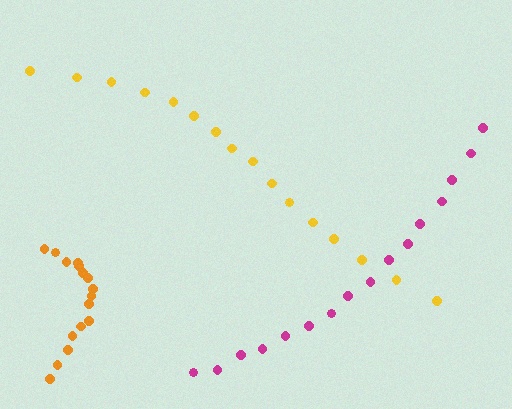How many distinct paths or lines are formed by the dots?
There are 3 distinct paths.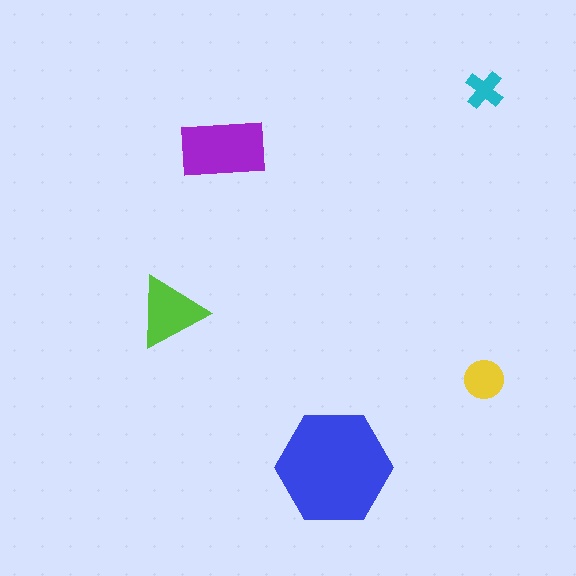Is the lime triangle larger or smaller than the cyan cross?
Larger.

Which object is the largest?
The blue hexagon.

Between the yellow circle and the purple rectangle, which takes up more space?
The purple rectangle.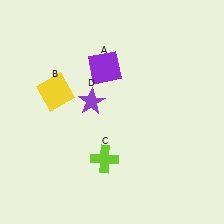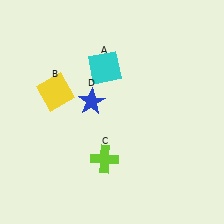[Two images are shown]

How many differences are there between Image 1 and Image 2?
There are 2 differences between the two images.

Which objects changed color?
A changed from purple to cyan. D changed from purple to blue.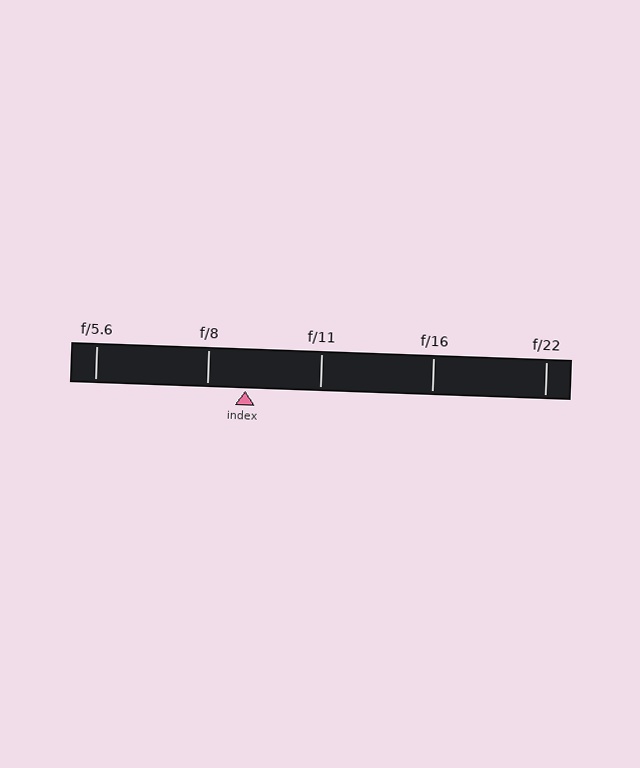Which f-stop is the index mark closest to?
The index mark is closest to f/8.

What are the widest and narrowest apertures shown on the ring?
The widest aperture shown is f/5.6 and the narrowest is f/22.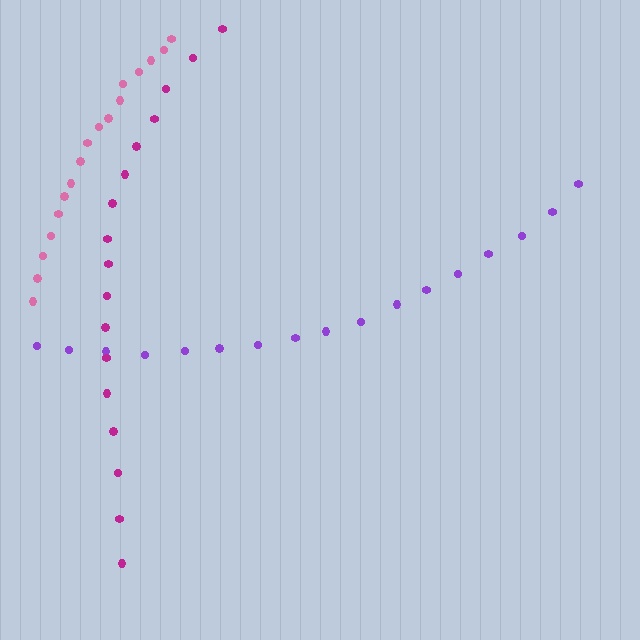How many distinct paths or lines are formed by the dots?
There are 3 distinct paths.